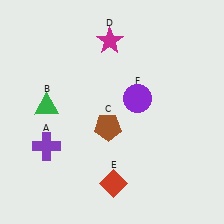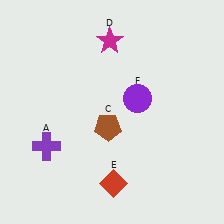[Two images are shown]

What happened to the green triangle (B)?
The green triangle (B) was removed in Image 2. It was in the top-left area of Image 1.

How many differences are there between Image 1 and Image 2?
There is 1 difference between the two images.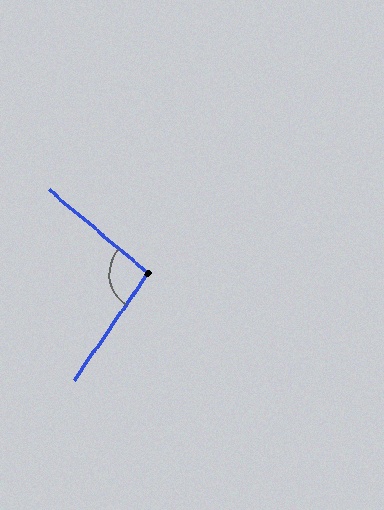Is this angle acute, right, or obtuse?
It is obtuse.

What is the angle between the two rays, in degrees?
Approximately 96 degrees.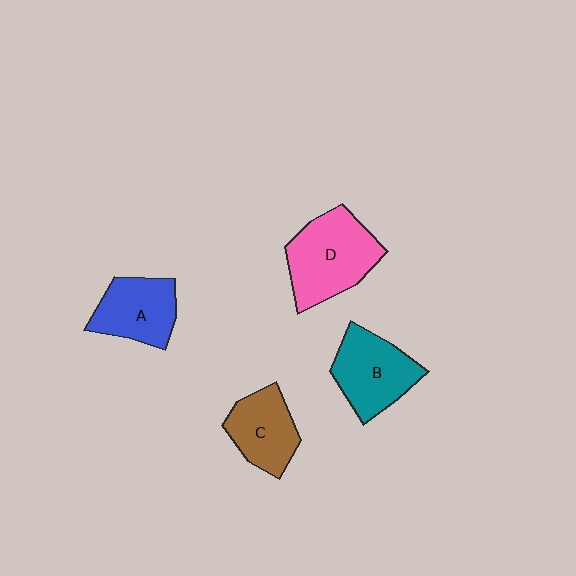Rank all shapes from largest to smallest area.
From largest to smallest: D (pink), B (teal), A (blue), C (brown).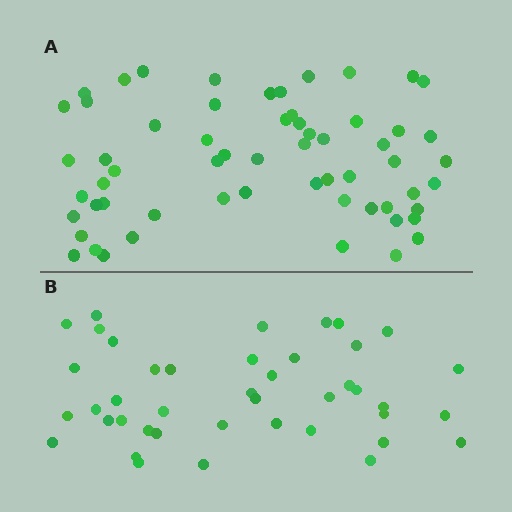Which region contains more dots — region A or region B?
Region A (the top region) has more dots.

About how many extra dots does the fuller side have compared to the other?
Region A has approximately 20 more dots than region B.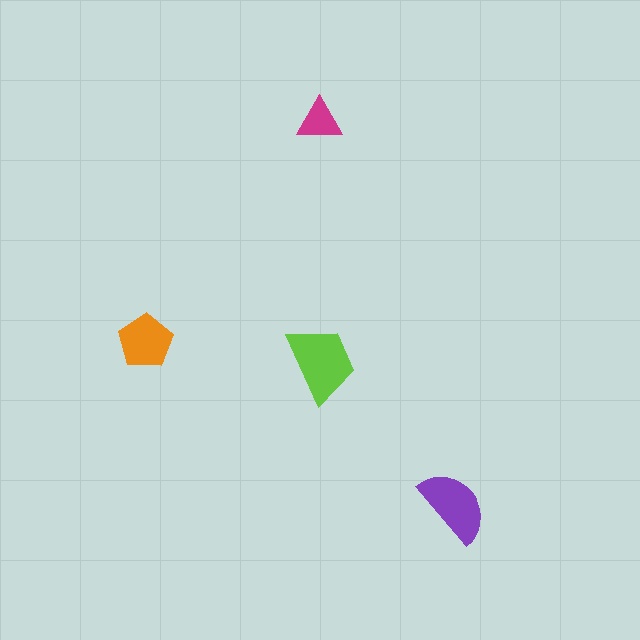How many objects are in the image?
There are 4 objects in the image.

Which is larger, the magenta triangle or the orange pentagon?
The orange pentagon.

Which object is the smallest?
The magenta triangle.